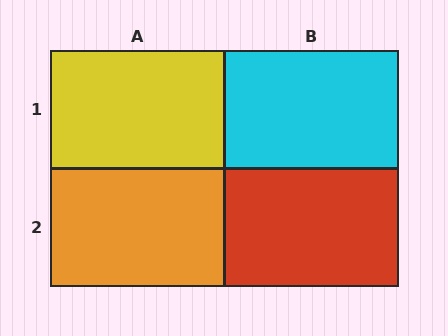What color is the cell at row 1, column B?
Cyan.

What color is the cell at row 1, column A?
Yellow.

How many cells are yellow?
1 cell is yellow.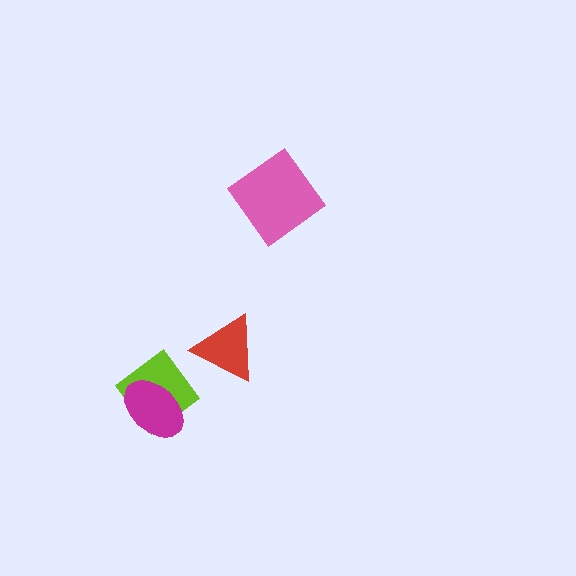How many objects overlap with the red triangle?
0 objects overlap with the red triangle.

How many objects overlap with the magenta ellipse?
1 object overlaps with the magenta ellipse.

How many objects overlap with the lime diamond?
1 object overlaps with the lime diamond.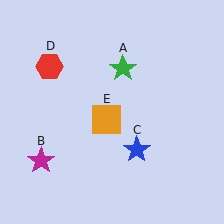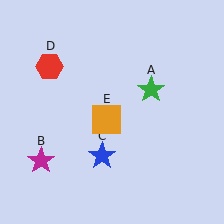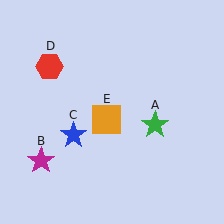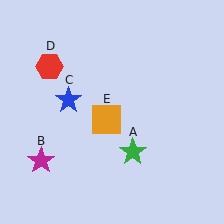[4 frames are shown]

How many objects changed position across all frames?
2 objects changed position: green star (object A), blue star (object C).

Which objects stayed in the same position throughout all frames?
Magenta star (object B) and red hexagon (object D) and orange square (object E) remained stationary.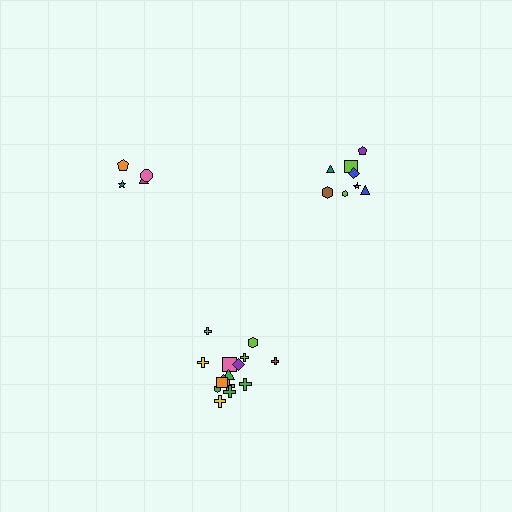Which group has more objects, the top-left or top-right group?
The top-right group.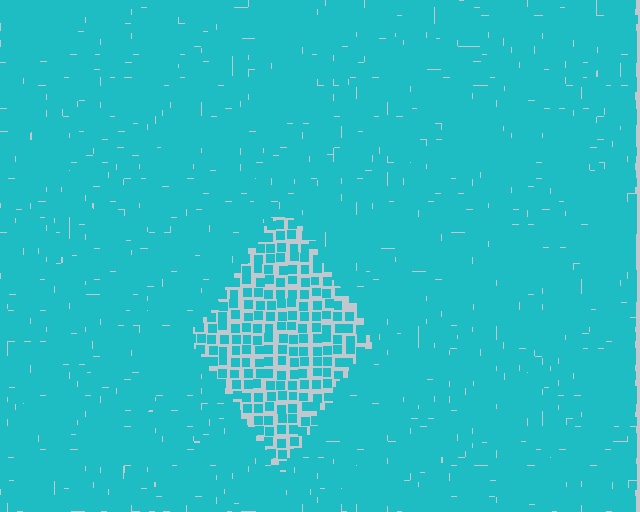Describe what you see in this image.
The image contains small cyan elements arranged at two different densities. A diamond-shaped region is visible where the elements are less densely packed than the surrounding area.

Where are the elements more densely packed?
The elements are more densely packed outside the diamond boundary.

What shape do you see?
I see a diamond.